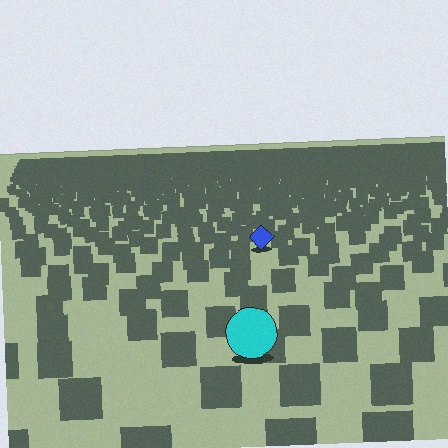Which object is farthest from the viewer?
The blue diamond is farthest from the viewer. It appears smaller and the ground texture around it is denser.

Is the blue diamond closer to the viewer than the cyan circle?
No. The cyan circle is closer — you can tell from the texture gradient: the ground texture is coarser near it.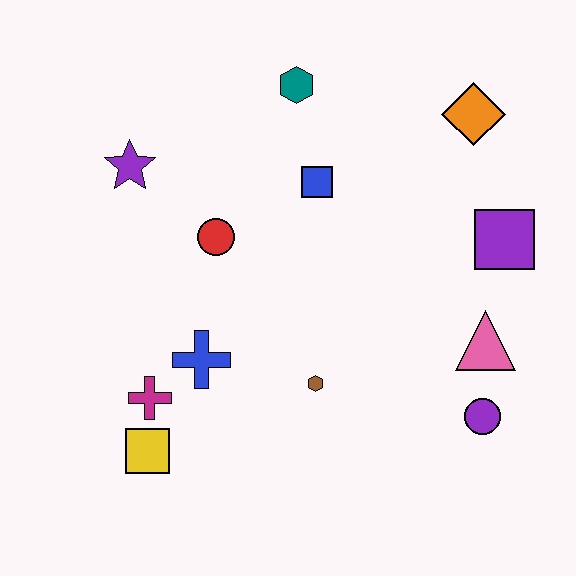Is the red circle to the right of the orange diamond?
No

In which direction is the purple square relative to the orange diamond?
The purple square is below the orange diamond.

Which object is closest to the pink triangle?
The purple circle is closest to the pink triangle.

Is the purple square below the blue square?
Yes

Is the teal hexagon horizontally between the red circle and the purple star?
No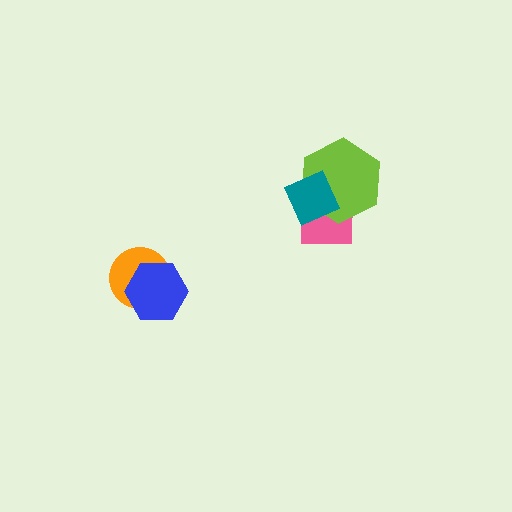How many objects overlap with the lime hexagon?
2 objects overlap with the lime hexagon.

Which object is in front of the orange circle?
The blue hexagon is in front of the orange circle.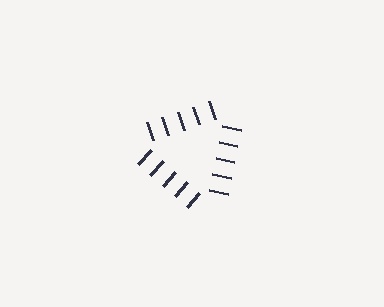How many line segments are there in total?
15 — 5 along each of the 3 edges.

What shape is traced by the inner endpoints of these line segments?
An illusory triangle — the line segments terminate on its edges but no continuous stroke is drawn.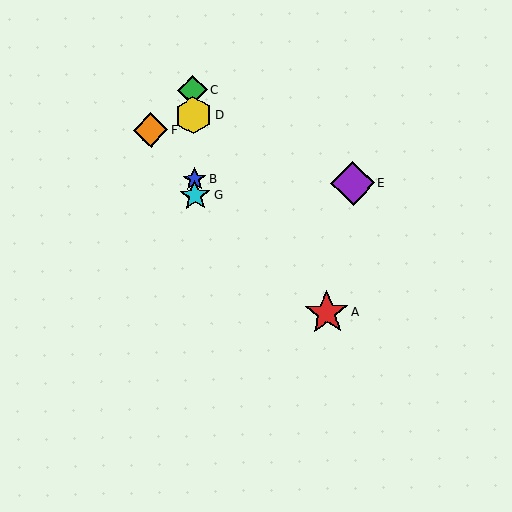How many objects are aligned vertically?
4 objects (B, C, D, G) are aligned vertically.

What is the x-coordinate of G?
Object G is at x≈195.